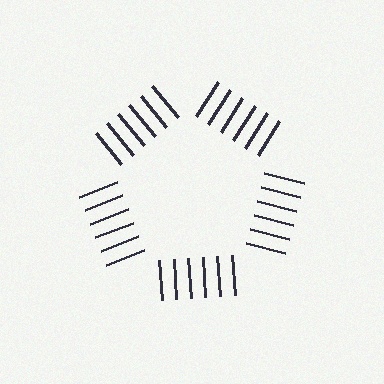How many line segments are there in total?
30 — 6 along each of the 5 edges.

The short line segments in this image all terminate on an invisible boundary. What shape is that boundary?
An illusory pentagon — the line segments terminate on its edges but no continuous stroke is drawn.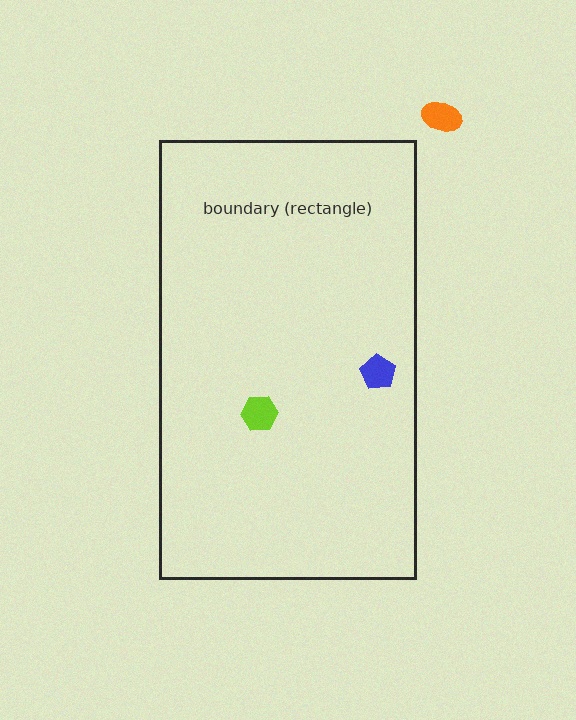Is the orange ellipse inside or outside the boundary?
Outside.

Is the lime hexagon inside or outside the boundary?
Inside.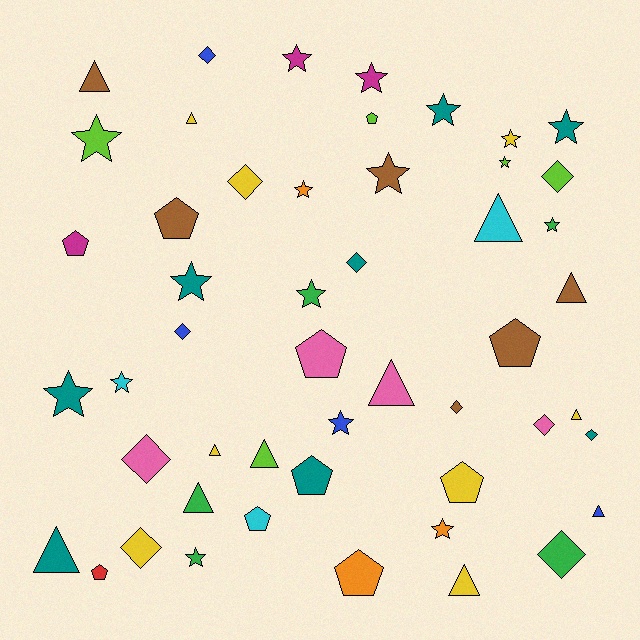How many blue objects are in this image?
There are 4 blue objects.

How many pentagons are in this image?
There are 10 pentagons.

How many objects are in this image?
There are 50 objects.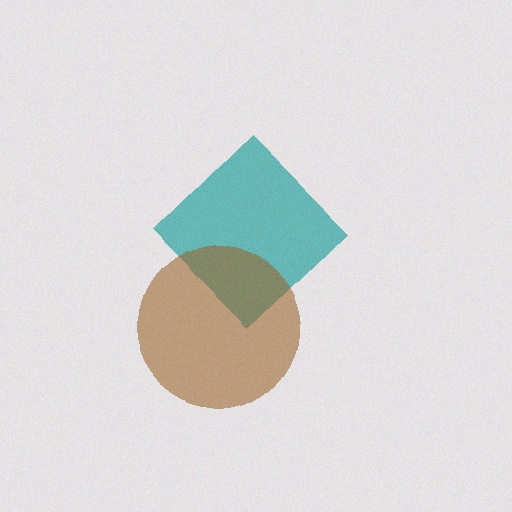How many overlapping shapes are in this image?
There are 2 overlapping shapes in the image.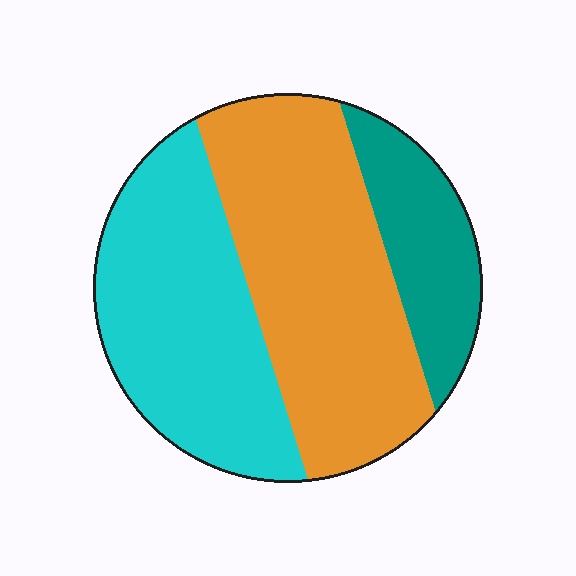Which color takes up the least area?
Teal, at roughly 20%.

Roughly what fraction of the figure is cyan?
Cyan covers 38% of the figure.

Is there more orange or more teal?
Orange.